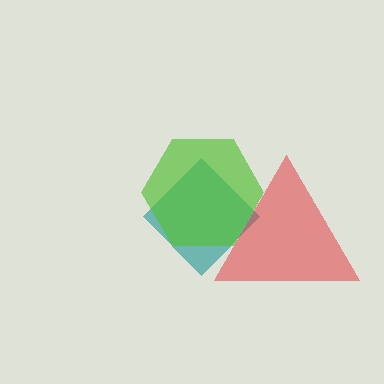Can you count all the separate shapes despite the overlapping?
Yes, there are 3 separate shapes.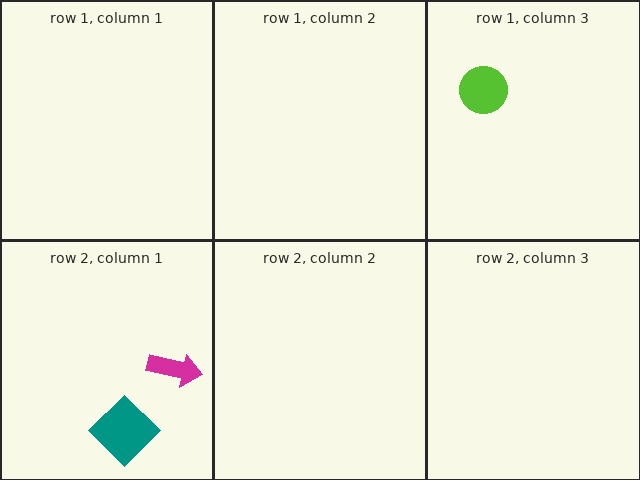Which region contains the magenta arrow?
The row 2, column 1 region.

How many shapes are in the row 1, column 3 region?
1.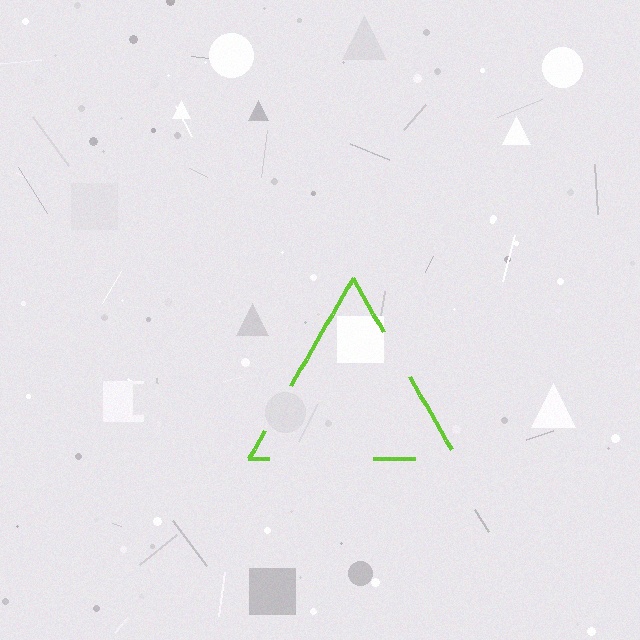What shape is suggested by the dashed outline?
The dashed outline suggests a triangle.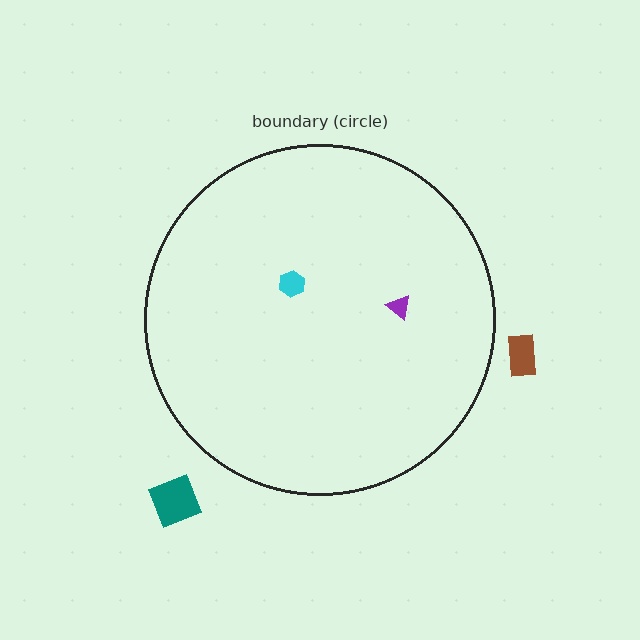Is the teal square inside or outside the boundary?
Outside.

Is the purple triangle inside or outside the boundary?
Inside.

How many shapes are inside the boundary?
2 inside, 2 outside.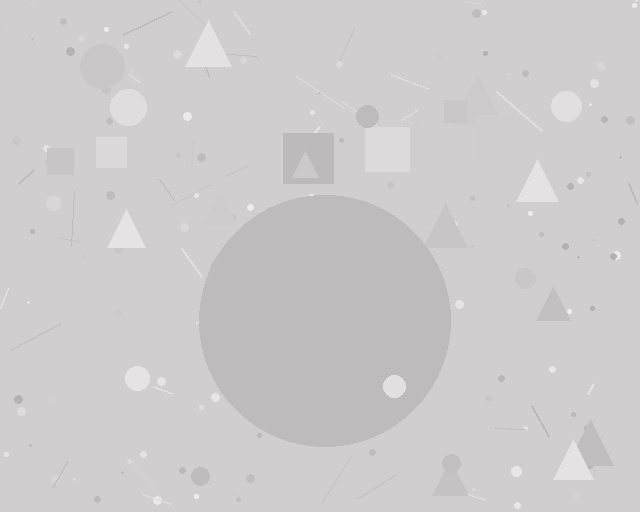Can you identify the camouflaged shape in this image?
The camouflaged shape is a circle.